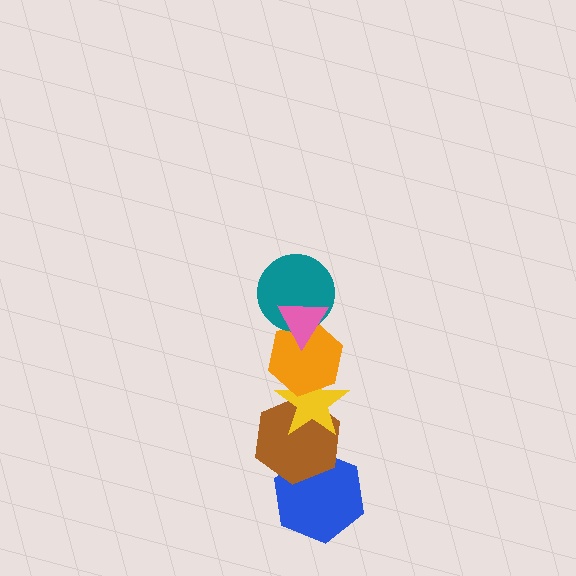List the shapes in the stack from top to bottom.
From top to bottom: the pink triangle, the teal circle, the orange hexagon, the yellow star, the brown hexagon, the blue hexagon.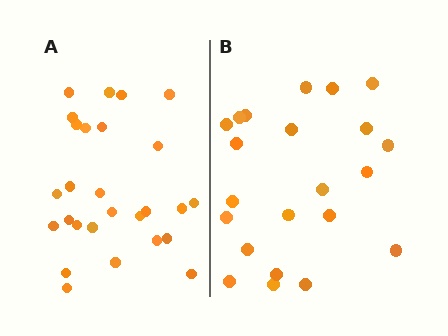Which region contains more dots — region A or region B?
Region A (the left region) has more dots.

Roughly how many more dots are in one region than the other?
Region A has about 5 more dots than region B.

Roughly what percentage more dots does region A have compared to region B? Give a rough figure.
About 25% more.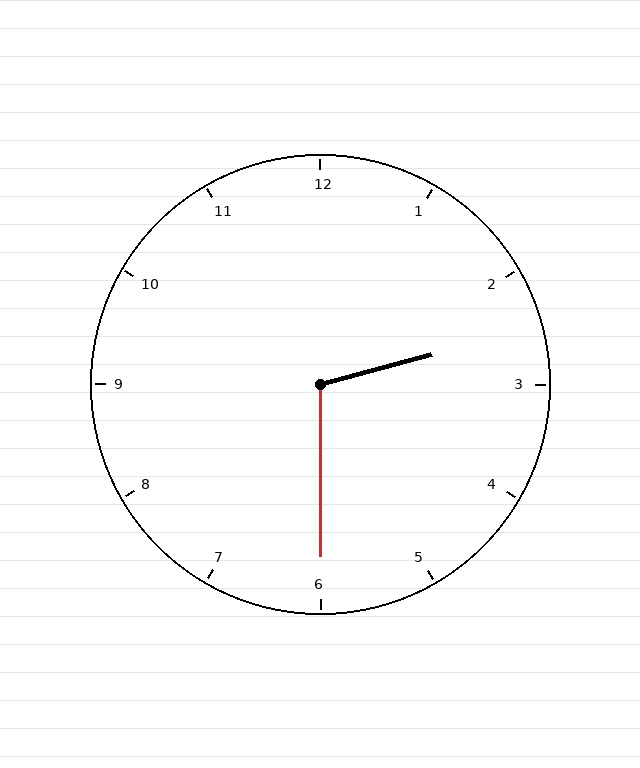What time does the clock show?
2:30.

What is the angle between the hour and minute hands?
Approximately 105 degrees.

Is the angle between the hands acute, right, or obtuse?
It is obtuse.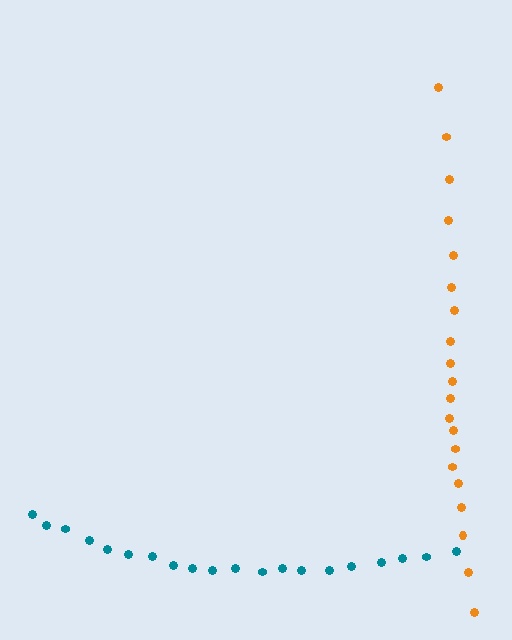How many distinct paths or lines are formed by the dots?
There are 2 distinct paths.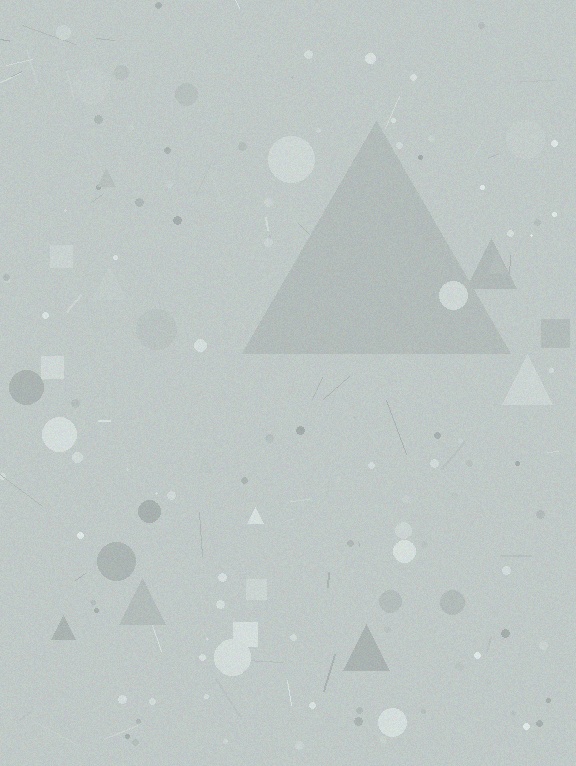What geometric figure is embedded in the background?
A triangle is embedded in the background.